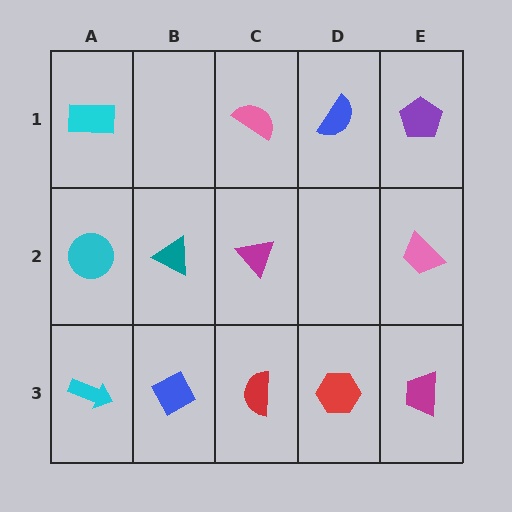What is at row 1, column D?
A blue semicircle.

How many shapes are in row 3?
5 shapes.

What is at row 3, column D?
A red hexagon.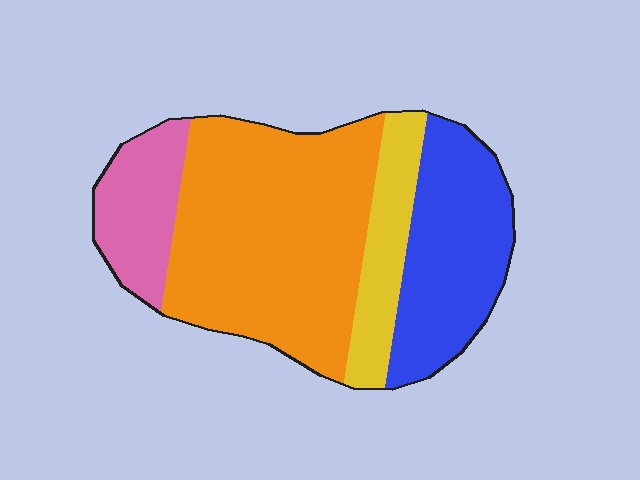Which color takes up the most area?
Orange, at roughly 50%.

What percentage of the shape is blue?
Blue takes up between a quarter and a half of the shape.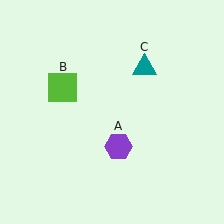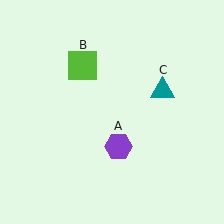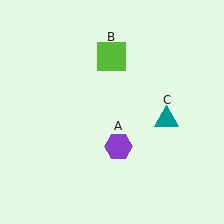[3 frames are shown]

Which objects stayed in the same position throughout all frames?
Purple hexagon (object A) remained stationary.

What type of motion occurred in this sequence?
The lime square (object B), teal triangle (object C) rotated clockwise around the center of the scene.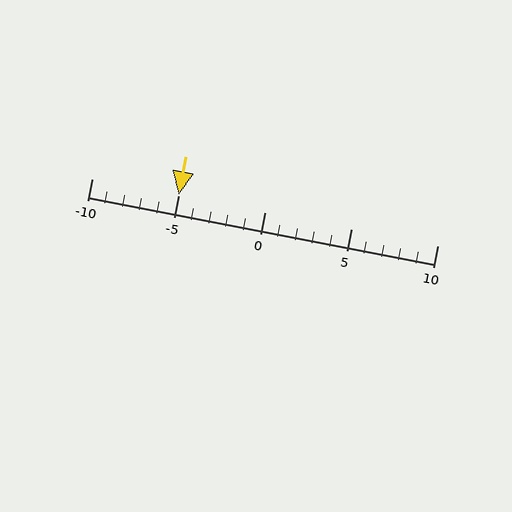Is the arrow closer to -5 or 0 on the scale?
The arrow is closer to -5.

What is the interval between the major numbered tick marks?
The major tick marks are spaced 5 units apart.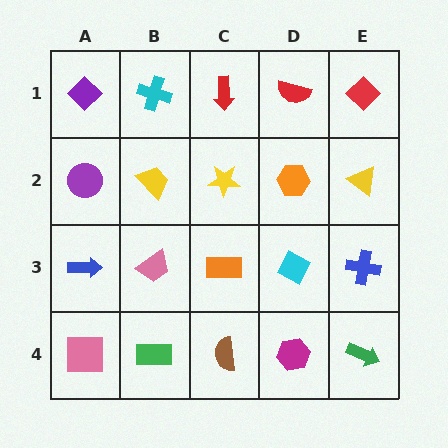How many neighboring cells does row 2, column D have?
4.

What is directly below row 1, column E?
A yellow triangle.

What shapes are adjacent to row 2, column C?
A red arrow (row 1, column C), an orange rectangle (row 3, column C), a yellow trapezoid (row 2, column B), an orange hexagon (row 2, column D).